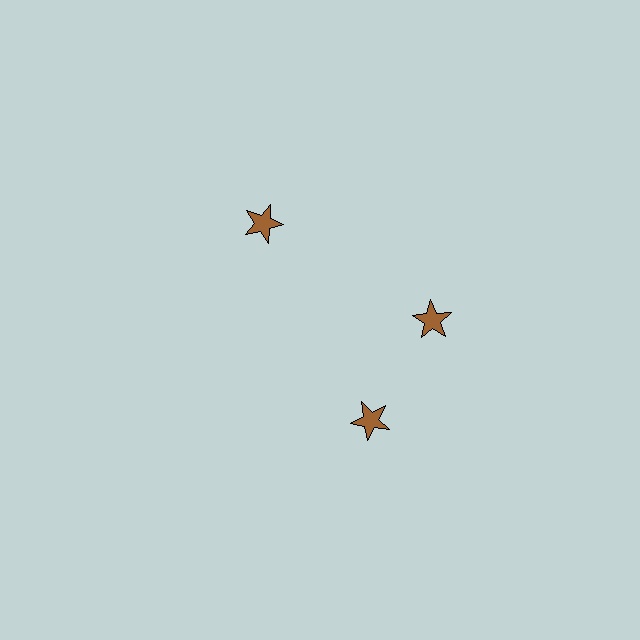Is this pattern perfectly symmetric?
No. The 3 brown stars are arranged in a ring, but one element near the 7 o'clock position is rotated out of alignment along the ring, breaking the 3-fold rotational symmetry.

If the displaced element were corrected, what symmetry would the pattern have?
It would have 3-fold rotational symmetry — the pattern would map onto itself every 120 degrees.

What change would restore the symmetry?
The symmetry would be restored by rotating it back into even spacing with its neighbors so that all 3 stars sit at equal angles and equal distance from the center.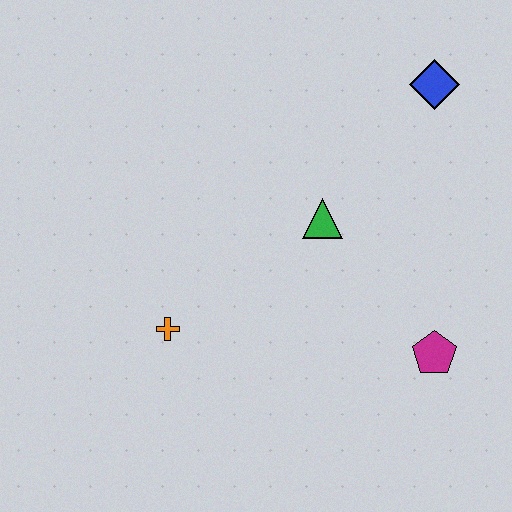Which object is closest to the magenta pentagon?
The green triangle is closest to the magenta pentagon.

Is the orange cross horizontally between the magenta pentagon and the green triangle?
No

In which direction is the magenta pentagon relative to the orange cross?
The magenta pentagon is to the right of the orange cross.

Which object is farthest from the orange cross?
The blue diamond is farthest from the orange cross.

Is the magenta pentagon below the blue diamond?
Yes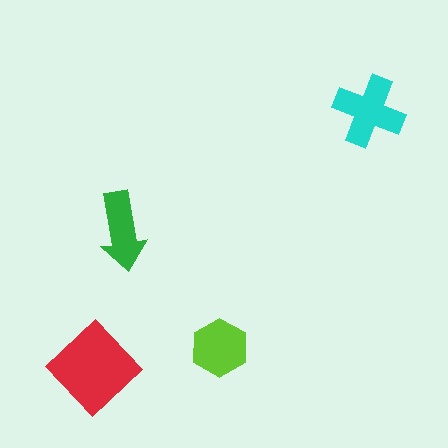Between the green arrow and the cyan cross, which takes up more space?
The cyan cross.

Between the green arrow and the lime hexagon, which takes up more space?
The lime hexagon.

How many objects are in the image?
There are 4 objects in the image.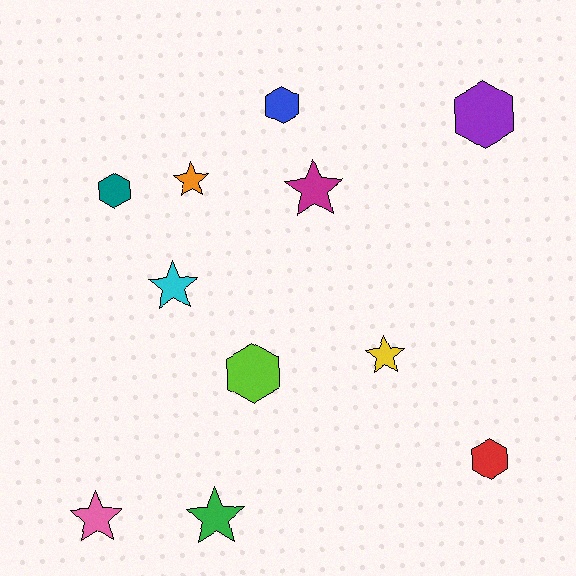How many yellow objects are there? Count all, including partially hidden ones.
There is 1 yellow object.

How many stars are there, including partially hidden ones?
There are 6 stars.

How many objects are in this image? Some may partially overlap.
There are 11 objects.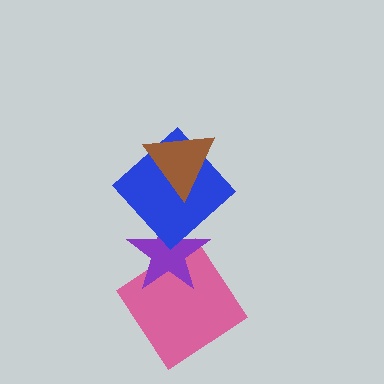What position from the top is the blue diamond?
The blue diamond is 2nd from the top.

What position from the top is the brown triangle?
The brown triangle is 1st from the top.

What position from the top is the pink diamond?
The pink diamond is 4th from the top.